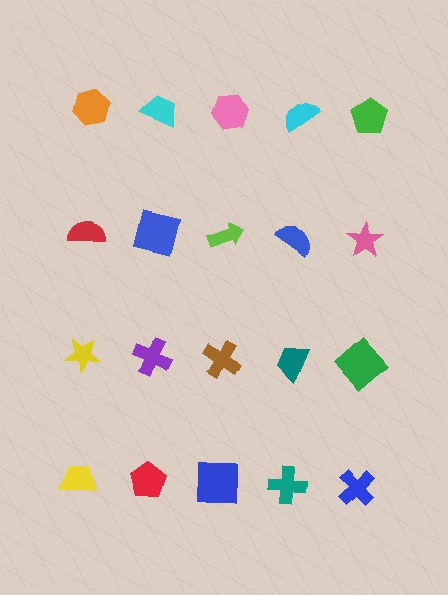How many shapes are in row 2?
5 shapes.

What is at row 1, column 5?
A green pentagon.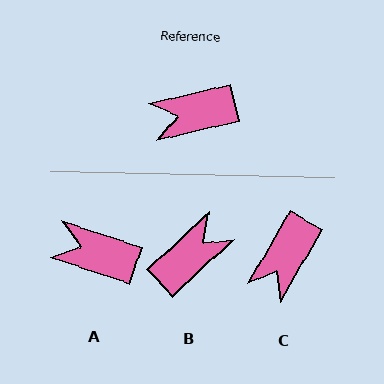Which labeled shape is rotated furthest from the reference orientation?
B, about 150 degrees away.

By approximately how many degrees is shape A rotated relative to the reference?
Approximately 32 degrees clockwise.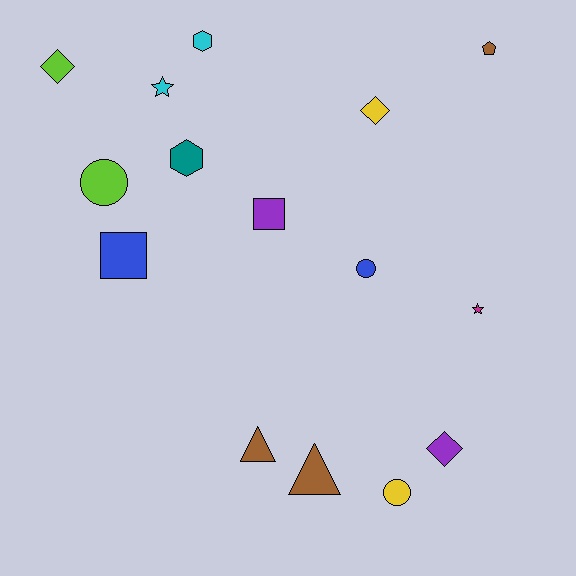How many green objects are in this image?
There are no green objects.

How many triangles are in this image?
There are 2 triangles.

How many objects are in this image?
There are 15 objects.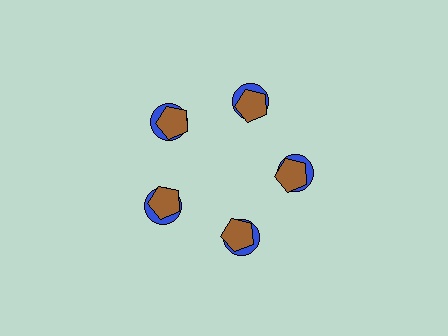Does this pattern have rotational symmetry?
Yes, this pattern has 5-fold rotational symmetry. It looks the same after rotating 72 degrees around the center.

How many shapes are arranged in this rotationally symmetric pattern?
There are 10 shapes, arranged in 5 groups of 2.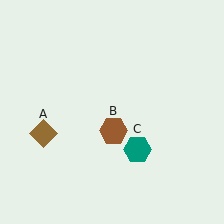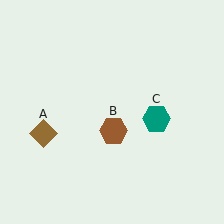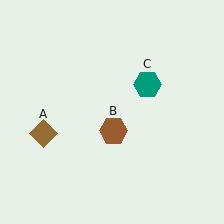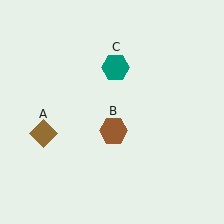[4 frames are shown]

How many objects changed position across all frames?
1 object changed position: teal hexagon (object C).